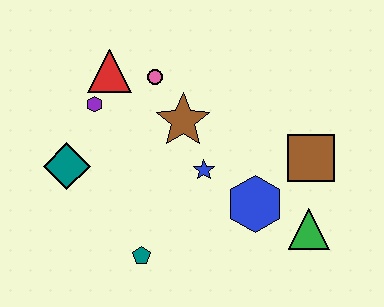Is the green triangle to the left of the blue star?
No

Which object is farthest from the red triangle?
The green triangle is farthest from the red triangle.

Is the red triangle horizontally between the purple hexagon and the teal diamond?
No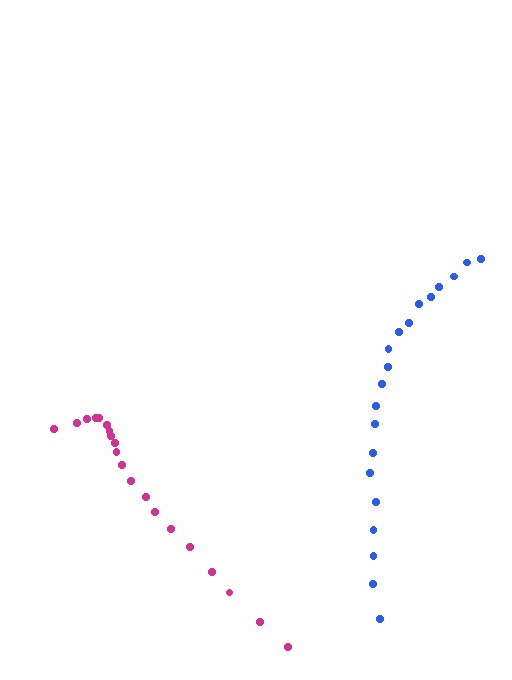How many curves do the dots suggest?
There are 2 distinct paths.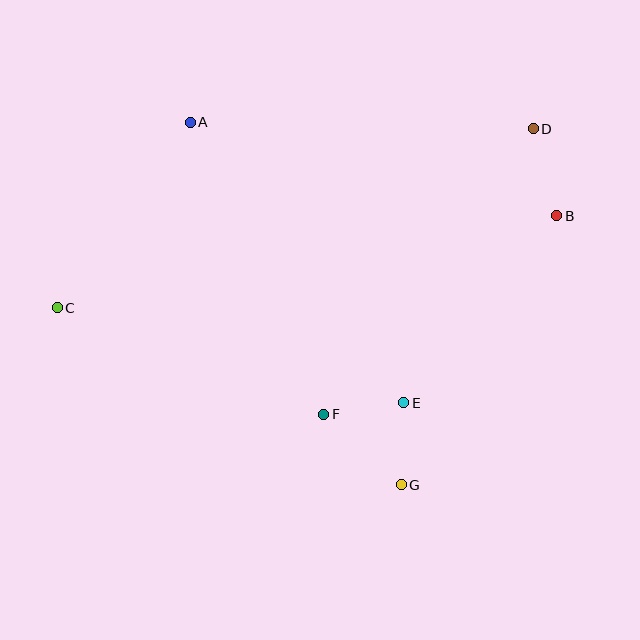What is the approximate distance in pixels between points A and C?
The distance between A and C is approximately 228 pixels.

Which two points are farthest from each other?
Points C and D are farthest from each other.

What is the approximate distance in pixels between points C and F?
The distance between C and F is approximately 287 pixels.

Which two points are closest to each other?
Points E and F are closest to each other.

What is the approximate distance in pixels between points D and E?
The distance between D and E is approximately 303 pixels.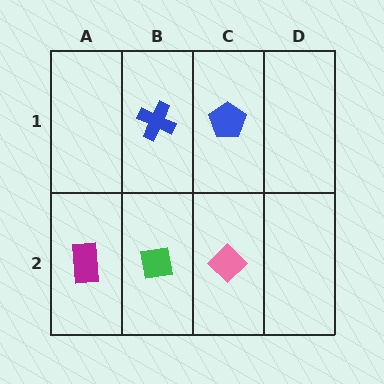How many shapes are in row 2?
3 shapes.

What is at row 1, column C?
A blue pentagon.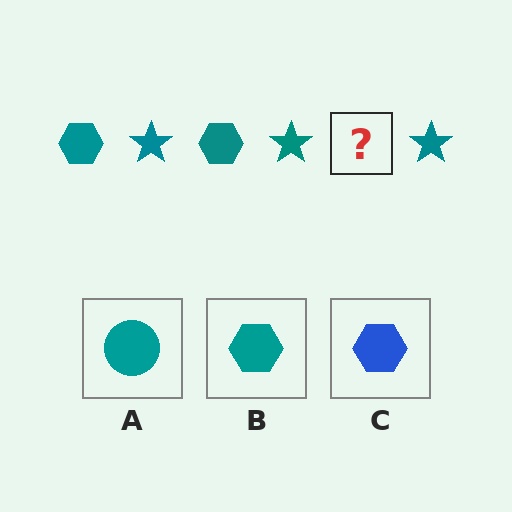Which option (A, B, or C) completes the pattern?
B.